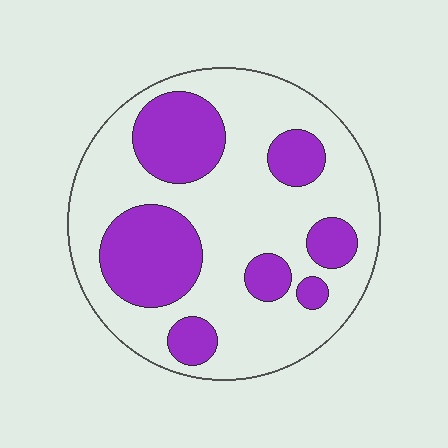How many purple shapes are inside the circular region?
7.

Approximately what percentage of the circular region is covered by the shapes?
Approximately 30%.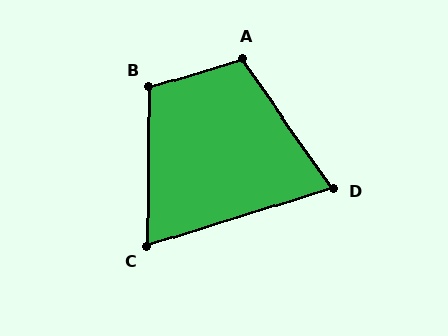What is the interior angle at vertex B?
Approximately 108 degrees (obtuse).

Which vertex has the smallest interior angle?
C, at approximately 72 degrees.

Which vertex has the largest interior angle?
A, at approximately 108 degrees.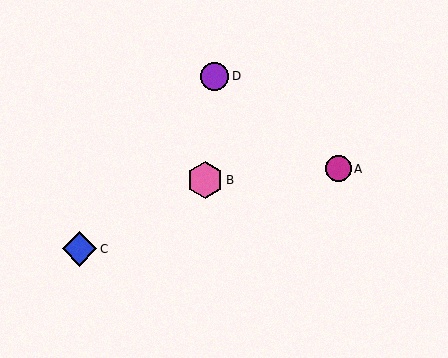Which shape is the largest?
The pink hexagon (labeled B) is the largest.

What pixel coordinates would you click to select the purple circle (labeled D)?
Click at (214, 76) to select the purple circle D.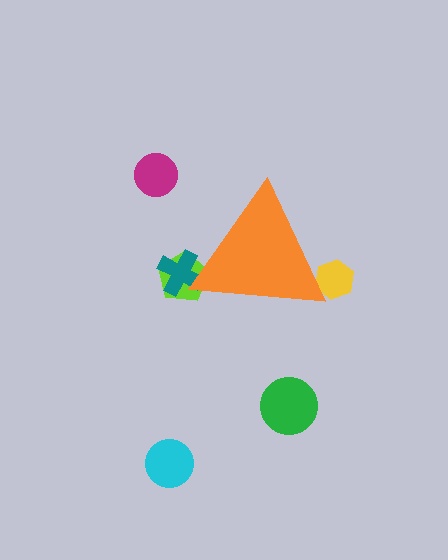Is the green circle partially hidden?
No, the green circle is fully visible.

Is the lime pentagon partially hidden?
Yes, the lime pentagon is partially hidden behind the orange triangle.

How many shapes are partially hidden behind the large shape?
3 shapes are partially hidden.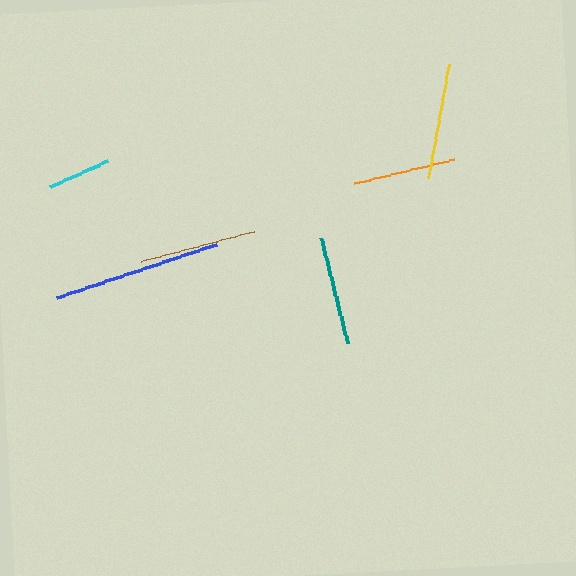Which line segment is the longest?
The blue line is the longest at approximately 168 pixels.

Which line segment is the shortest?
The cyan line is the shortest at approximately 62 pixels.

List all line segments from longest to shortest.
From longest to shortest: blue, brown, yellow, teal, orange, cyan.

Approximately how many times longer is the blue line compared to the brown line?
The blue line is approximately 1.5 times the length of the brown line.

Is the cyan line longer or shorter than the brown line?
The brown line is longer than the cyan line.